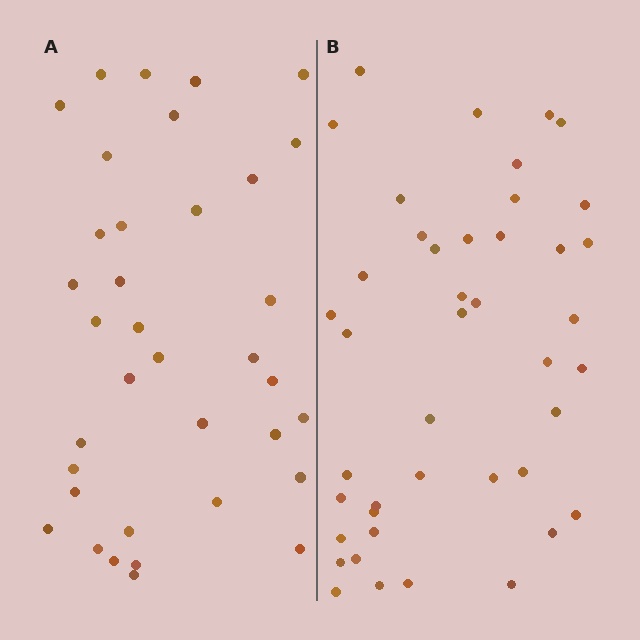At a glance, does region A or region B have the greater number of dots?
Region B (the right region) has more dots.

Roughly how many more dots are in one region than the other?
Region B has roughly 8 or so more dots than region A.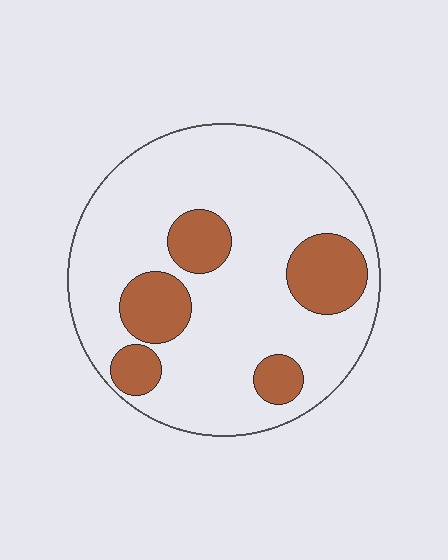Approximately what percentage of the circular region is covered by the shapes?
Approximately 20%.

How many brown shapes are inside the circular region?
5.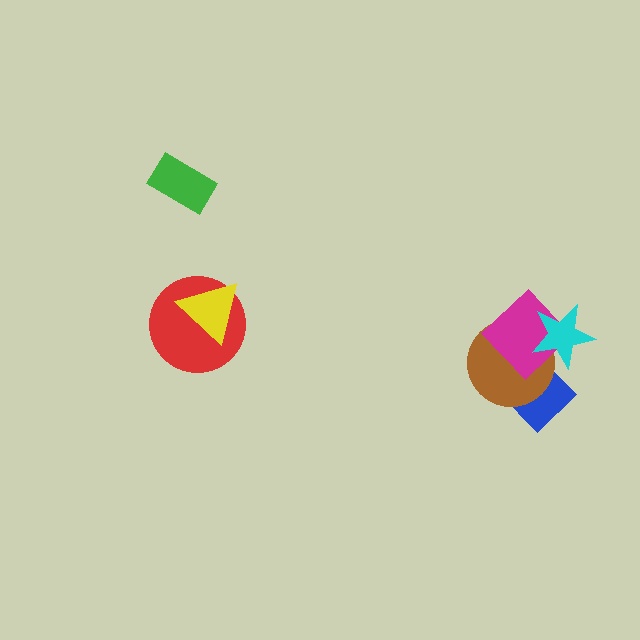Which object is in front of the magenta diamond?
The cyan star is in front of the magenta diamond.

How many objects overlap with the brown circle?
3 objects overlap with the brown circle.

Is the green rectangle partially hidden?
No, no other shape covers it.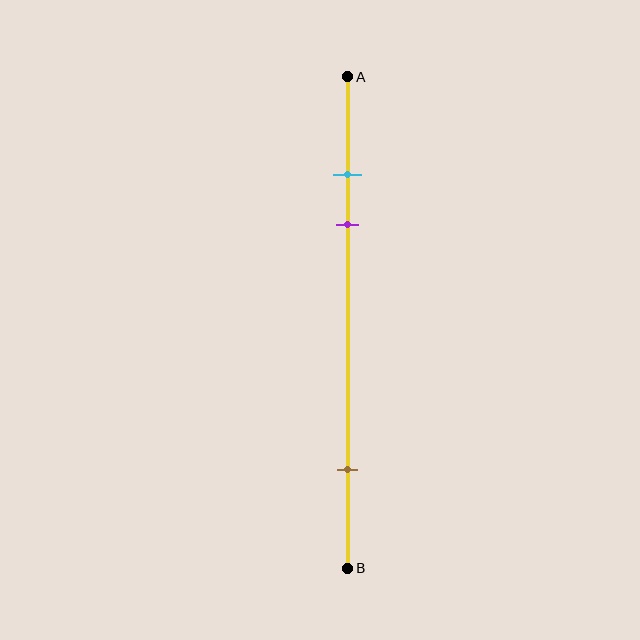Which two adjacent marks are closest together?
The cyan and purple marks are the closest adjacent pair.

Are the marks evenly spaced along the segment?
No, the marks are not evenly spaced.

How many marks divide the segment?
There are 3 marks dividing the segment.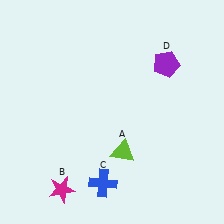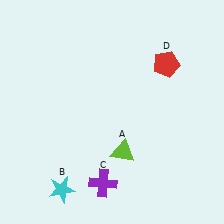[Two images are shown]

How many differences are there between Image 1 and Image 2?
There are 3 differences between the two images.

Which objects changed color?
B changed from magenta to cyan. C changed from blue to purple. D changed from purple to red.